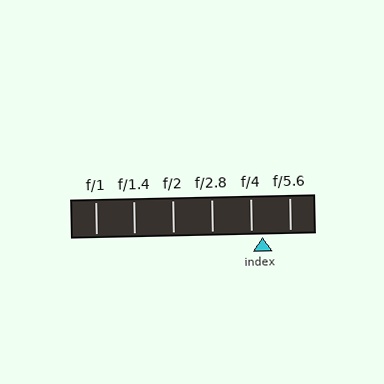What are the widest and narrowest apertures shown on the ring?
The widest aperture shown is f/1 and the narrowest is f/5.6.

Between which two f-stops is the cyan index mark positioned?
The index mark is between f/4 and f/5.6.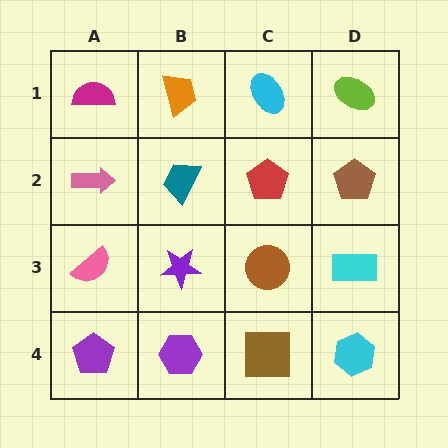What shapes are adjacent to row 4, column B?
A purple star (row 3, column B), a purple pentagon (row 4, column A), a brown square (row 4, column C).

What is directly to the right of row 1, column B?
A cyan ellipse.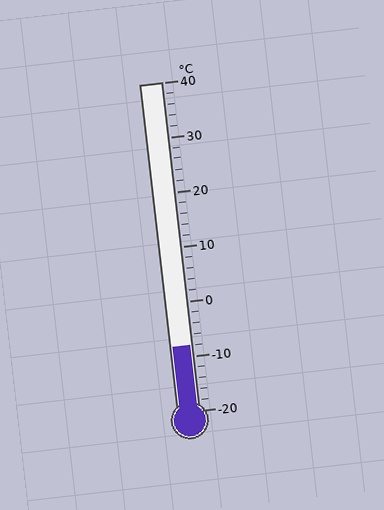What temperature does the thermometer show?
The thermometer shows approximately -8°C.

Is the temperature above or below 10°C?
The temperature is below 10°C.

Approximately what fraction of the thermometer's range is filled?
The thermometer is filled to approximately 20% of its range.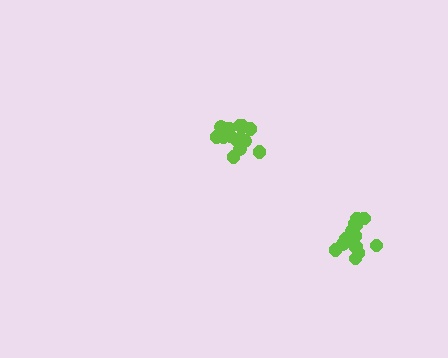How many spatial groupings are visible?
There are 2 spatial groupings.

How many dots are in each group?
Group 1: 14 dots, Group 2: 14 dots (28 total).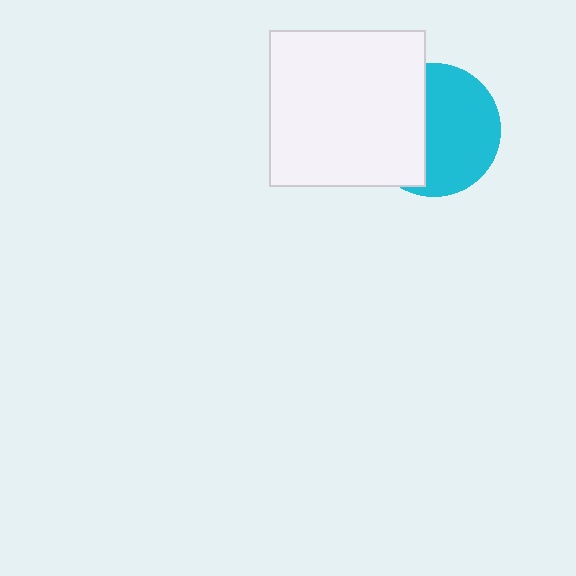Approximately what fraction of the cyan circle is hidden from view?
Roughly 41% of the cyan circle is hidden behind the white square.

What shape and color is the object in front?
The object in front is a white square.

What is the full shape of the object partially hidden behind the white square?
The partially hidden object is a cyan circle.